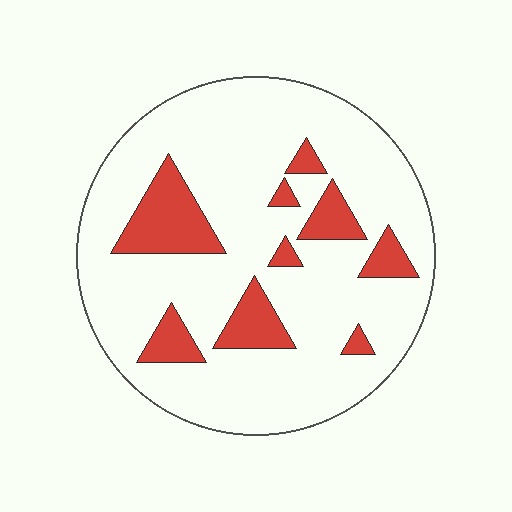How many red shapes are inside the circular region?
9.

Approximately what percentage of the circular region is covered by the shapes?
Approximately 20%.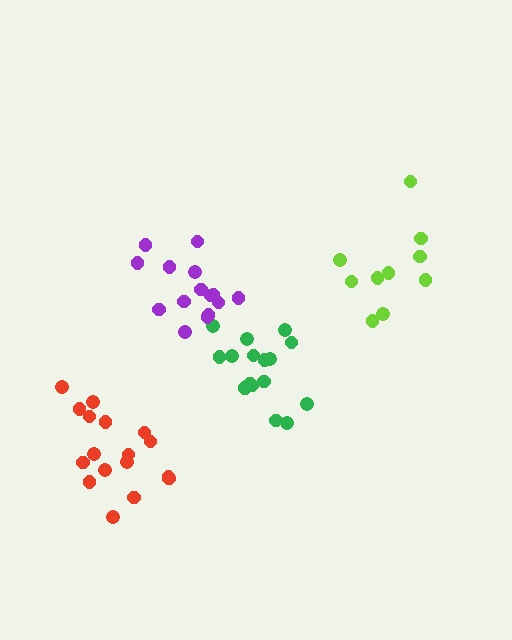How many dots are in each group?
Group 1: 17 dots, Group 2: 15 dots, Group 3: 17 dots, Group 4: 11 dots (60 total).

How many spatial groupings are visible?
There are 4 spatial groupings.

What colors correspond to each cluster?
The clusters are colored: green, purple, red, lime.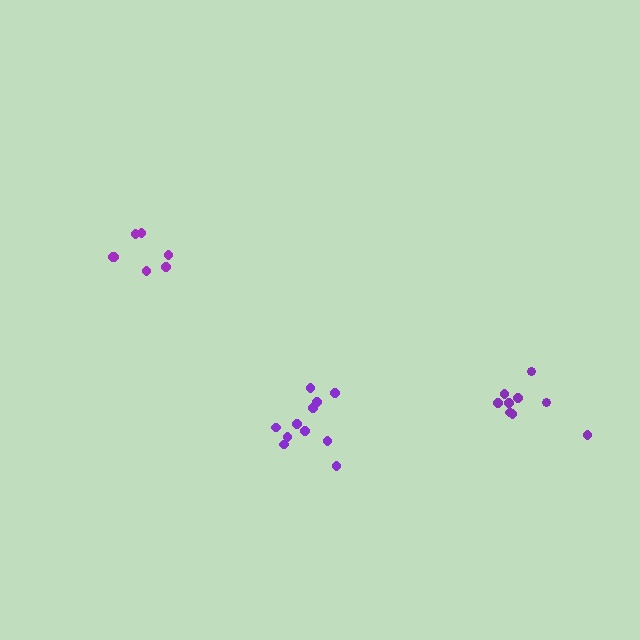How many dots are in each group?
Group 1: 11 dots, Group 2: 9 dots, Group 3: 7 dots (27 total).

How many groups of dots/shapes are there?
There are 3 groups.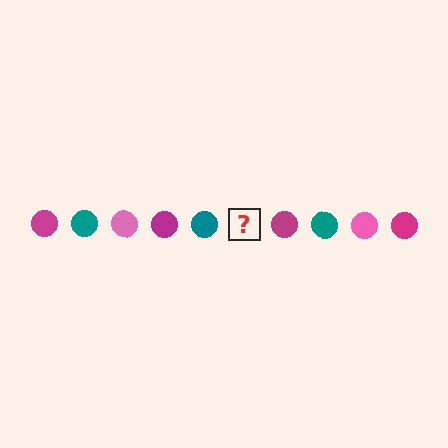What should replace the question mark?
The question mark should be replaced with a pink circle.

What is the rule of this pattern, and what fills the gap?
The rule is that the pattern cycles through magenta, teal, pink circles. The gap should be filled with a pink circle.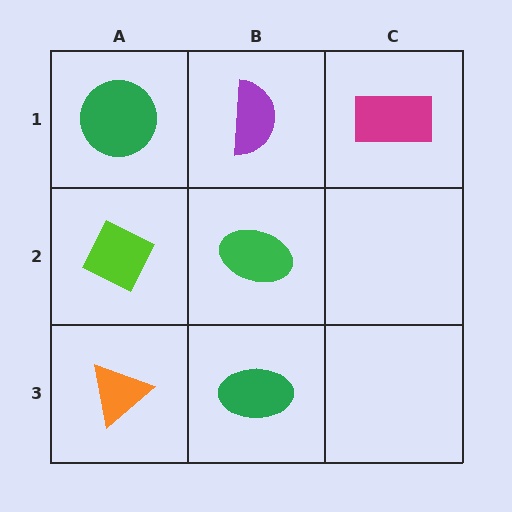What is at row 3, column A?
An orange triangle.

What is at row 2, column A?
A lime diamond.